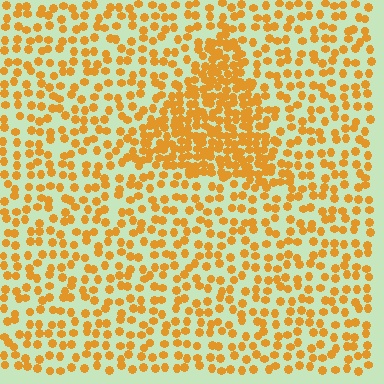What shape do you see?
I see a triangle.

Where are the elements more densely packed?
The elements are more densely packed inside the triangle boundary.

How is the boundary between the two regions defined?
The boundary is defined by a change in element density (approximately 2.2x ratio). All elements are the same color, size, and shape.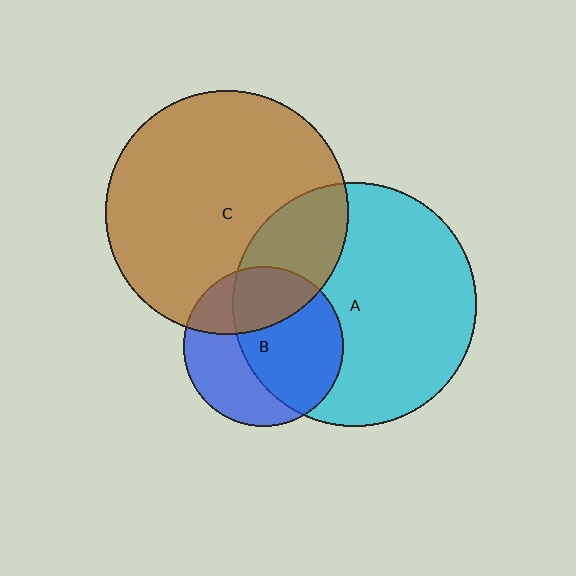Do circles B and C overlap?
Yes.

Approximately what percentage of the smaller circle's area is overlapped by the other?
Approximately 30%.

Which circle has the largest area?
Circle A (cyan).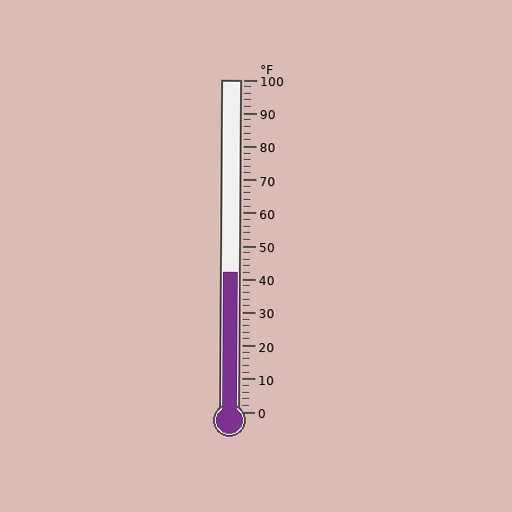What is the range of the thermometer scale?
The thermometer scale ranges from 0°F to 100°F.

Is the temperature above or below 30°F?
The temperature is above 30°F.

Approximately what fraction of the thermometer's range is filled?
The thermometer is filled to approximately 40% of its range.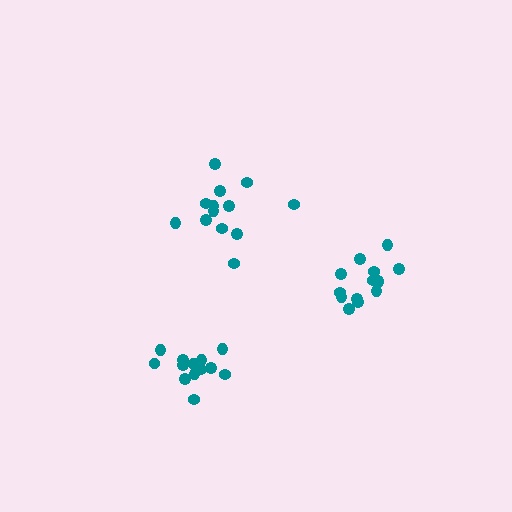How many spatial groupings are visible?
There are 3 spatial groupings.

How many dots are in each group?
Group 1: 13 dots, Group 2: 13 dots, Group 3: 14 dots (40 total).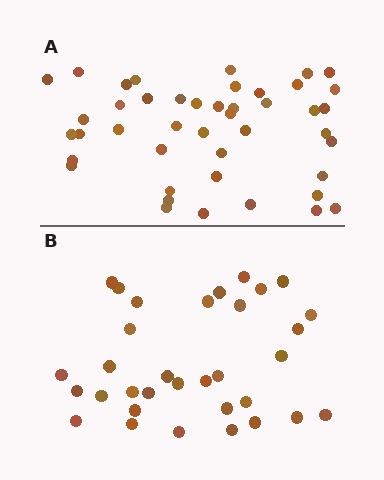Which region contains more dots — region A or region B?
Region A (the top region) has more dots.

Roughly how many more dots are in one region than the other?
Region A has roughly 12 or so more dots than region B.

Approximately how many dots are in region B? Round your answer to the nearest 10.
About 30 dots. (The exact count is 33, which rounds to 30.)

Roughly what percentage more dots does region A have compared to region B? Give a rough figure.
About 35% more.